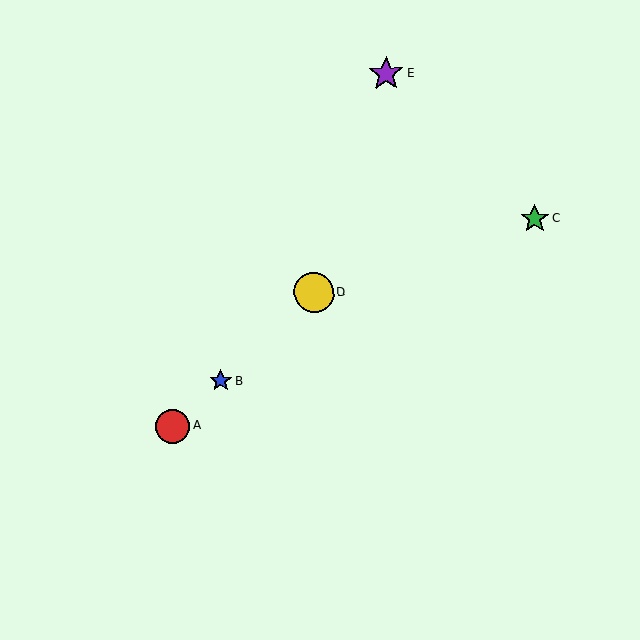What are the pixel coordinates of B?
Object B is at (221, 380).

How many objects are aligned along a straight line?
3 objects (A, B, D) are aligned along a straight line.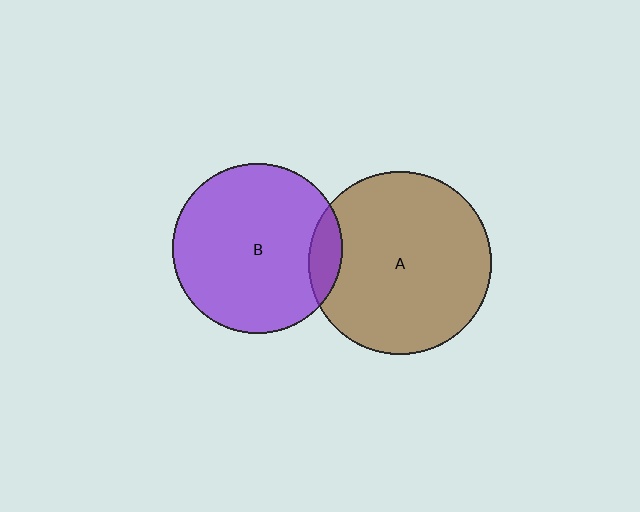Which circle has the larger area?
Circle A (brown).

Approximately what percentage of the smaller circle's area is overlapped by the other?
Approximately 10%.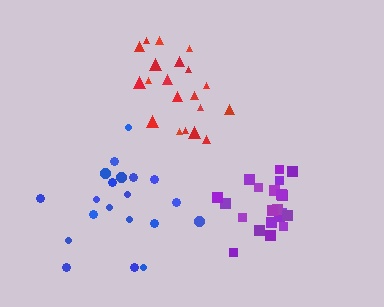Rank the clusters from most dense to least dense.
purple, red, blue.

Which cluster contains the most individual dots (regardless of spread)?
Blue (21).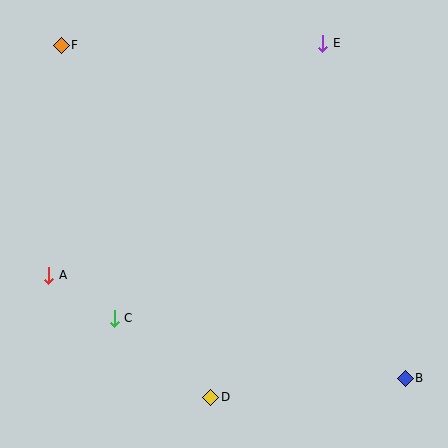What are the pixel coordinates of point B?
Point B is at (405, 378).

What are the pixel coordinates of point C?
Point C is at (114, 318).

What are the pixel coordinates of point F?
Point F is at (61, 45).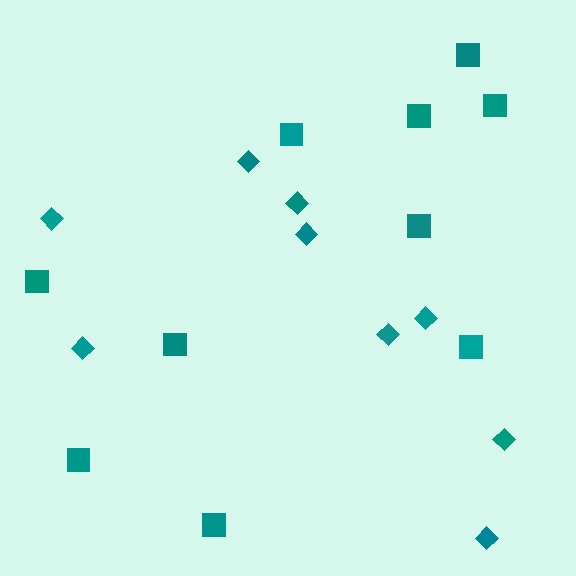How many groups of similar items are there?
There are 2 groups: one group of diamonds (9) and one group of squares (10).